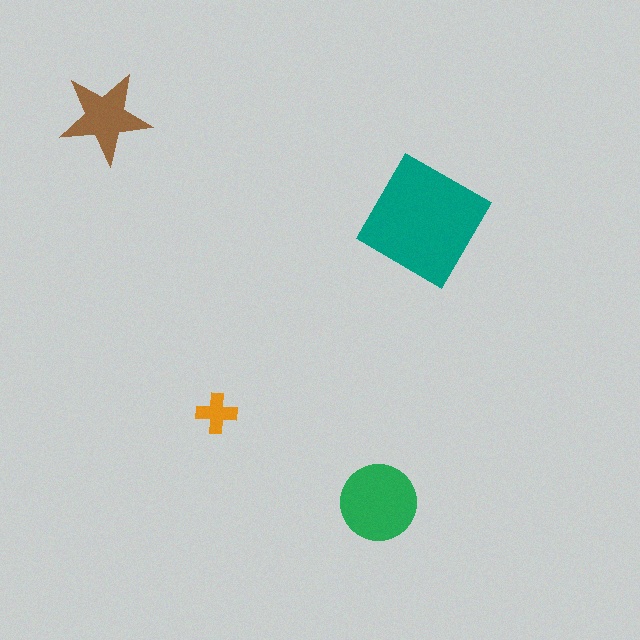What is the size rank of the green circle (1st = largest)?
2nd.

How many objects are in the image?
There are 4 objects in the image.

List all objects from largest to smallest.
The teal diamond, the green circle, the brown star, the orange cross.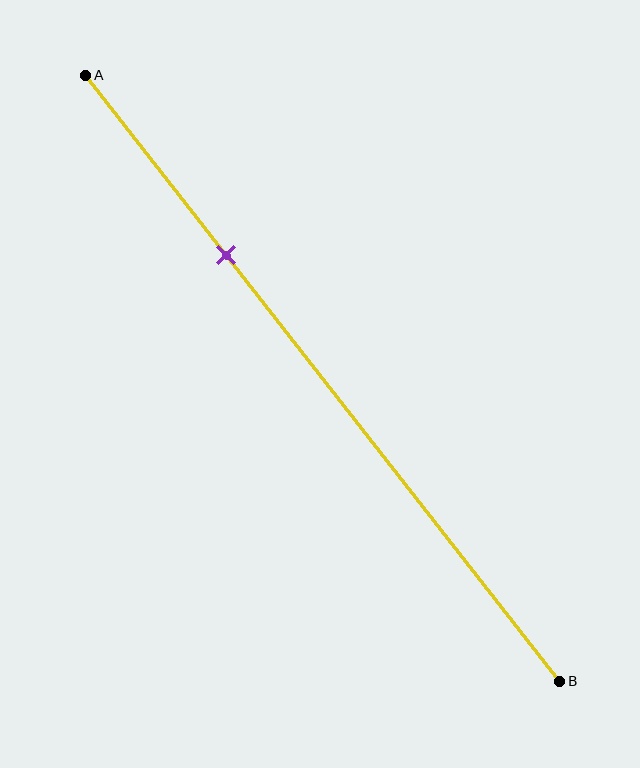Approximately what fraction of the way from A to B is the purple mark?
The purple mark is approximately 30% of the way from A to B.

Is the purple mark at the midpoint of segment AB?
No, the mark is at about 30% from A, not at the 50% midpoint.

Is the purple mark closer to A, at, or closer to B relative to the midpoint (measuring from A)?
The purple mark is closer to point A than the midpoint of segment AB.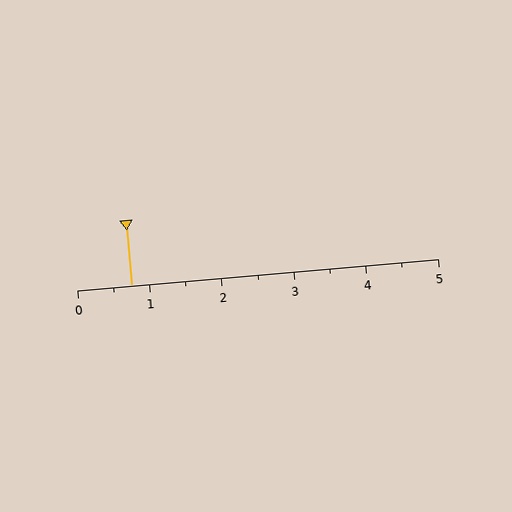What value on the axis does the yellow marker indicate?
The marker indicates approximately 0.8.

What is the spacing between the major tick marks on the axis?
The major ticks are spaced 1 apart.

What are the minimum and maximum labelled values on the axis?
The axis runs from 0 to 5.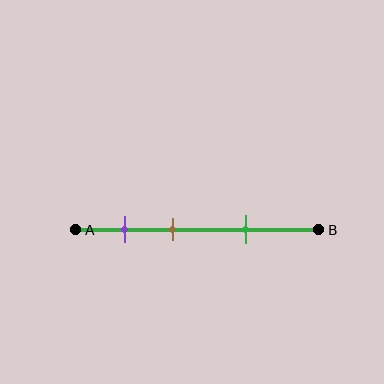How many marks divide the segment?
There are 3 marks dividing the segment.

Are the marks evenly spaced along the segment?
Yes, the marks are approximately evenly spaced.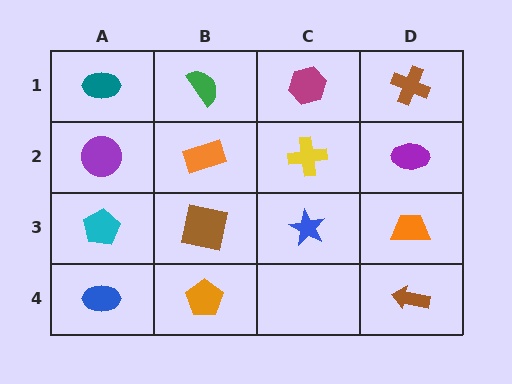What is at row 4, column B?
An orange pentagon.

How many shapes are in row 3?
4 shapes.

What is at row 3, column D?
An orange trapezoid.